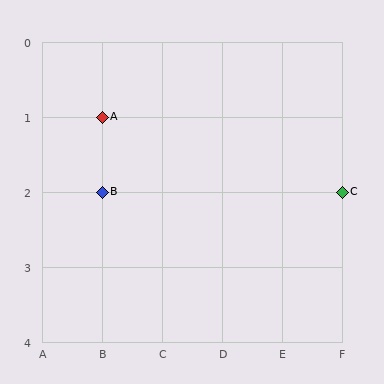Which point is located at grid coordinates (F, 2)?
Point C is at (F, 2).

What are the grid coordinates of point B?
Point B is at grid coordinates (B, 2).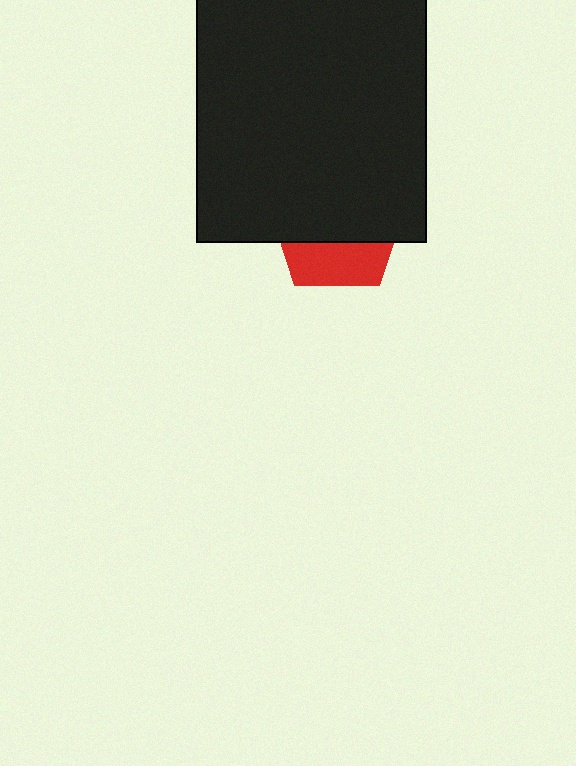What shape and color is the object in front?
The object in front is a black rectangle.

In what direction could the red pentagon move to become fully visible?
The red pentagon could move down. That would shift it out from behind the black rectangle entirely.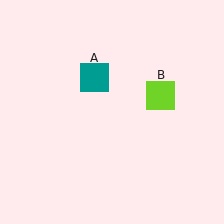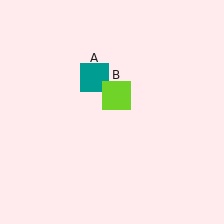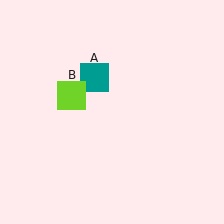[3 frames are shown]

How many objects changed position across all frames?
1 object changed position: lime square (object B).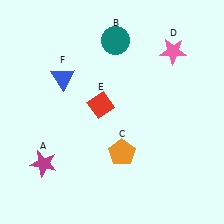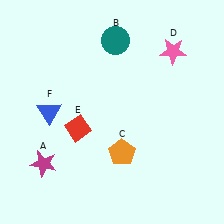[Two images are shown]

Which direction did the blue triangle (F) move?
The blue triangle (F) moved down.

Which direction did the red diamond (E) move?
The red diamond (E) moved down.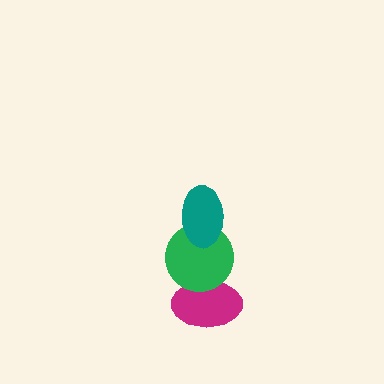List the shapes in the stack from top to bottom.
From top to bottom: the teal ellipse, the green circle, the magenta ellipse.